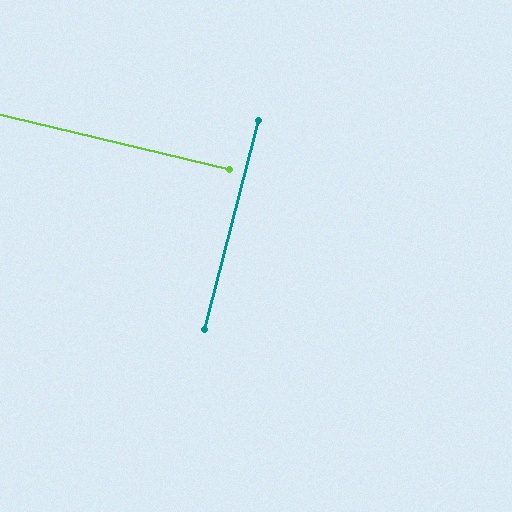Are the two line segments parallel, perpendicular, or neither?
Perpendicular — they meet at approximately 89°.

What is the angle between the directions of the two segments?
Approximately 89 degrees.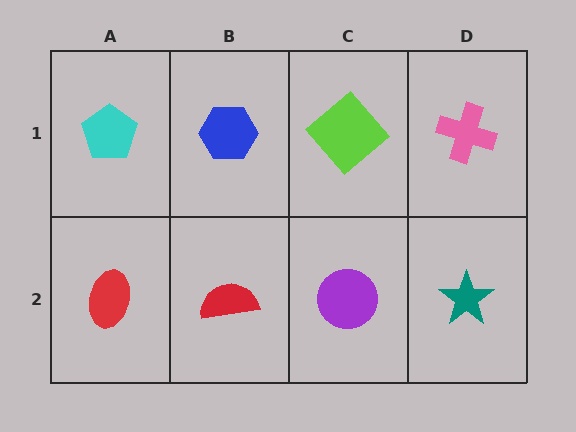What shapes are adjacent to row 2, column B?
A blue hexagon (row 1, column B), a red ellipse (row 2, column A), a purple circle (row 2, column C).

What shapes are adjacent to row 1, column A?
A red ellipse (row 2, column A), a blue hexagon (row 1, column B).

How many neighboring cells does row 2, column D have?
2.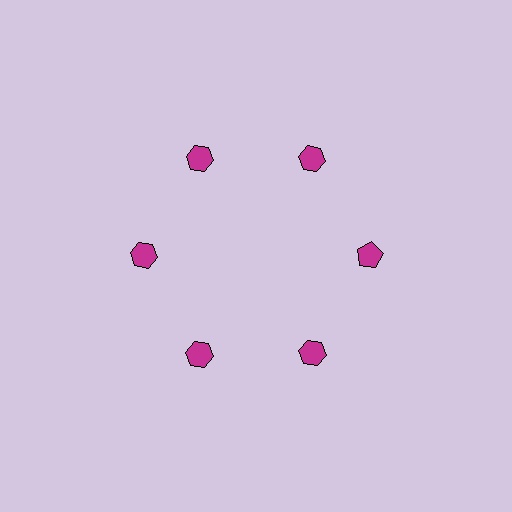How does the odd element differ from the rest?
It has a different shape: pentagon instead of hexagon.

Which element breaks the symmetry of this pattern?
The magenta pentagon at roughly the 3 o'clock position breaks the symmetry. All other shapes are magenta hexagons.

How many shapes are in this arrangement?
There are 6 shapes arranged in a ring pattern.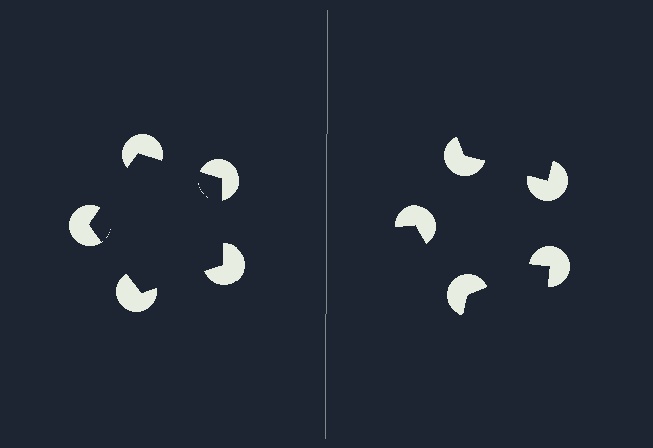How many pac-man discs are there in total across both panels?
10 — 5 on each side.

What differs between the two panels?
The pac-man discs are positioned identically on both sides; only the wedge orientations differ. On the left they align to a pentagon; on the right they are misaligned.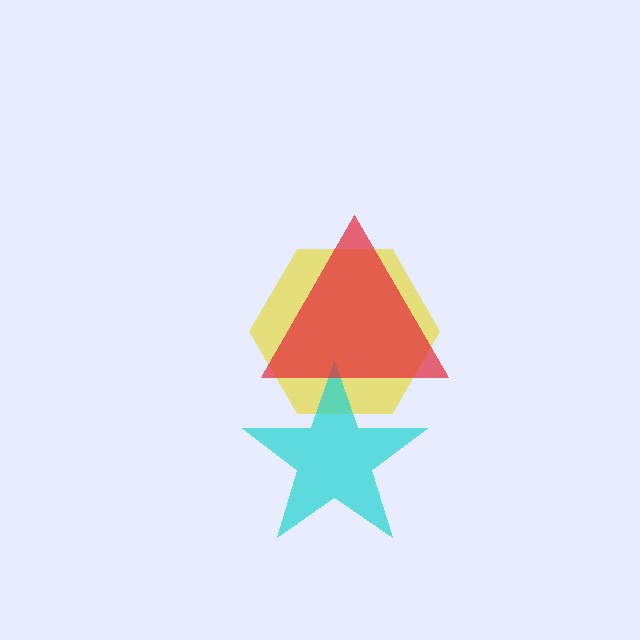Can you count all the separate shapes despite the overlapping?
Yes, there are 3 separate shapes.